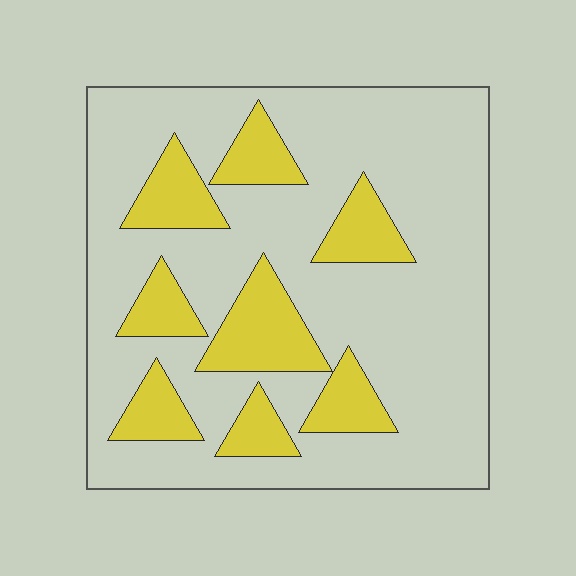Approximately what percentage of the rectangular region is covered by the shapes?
Approximately 25%.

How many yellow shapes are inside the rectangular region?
8.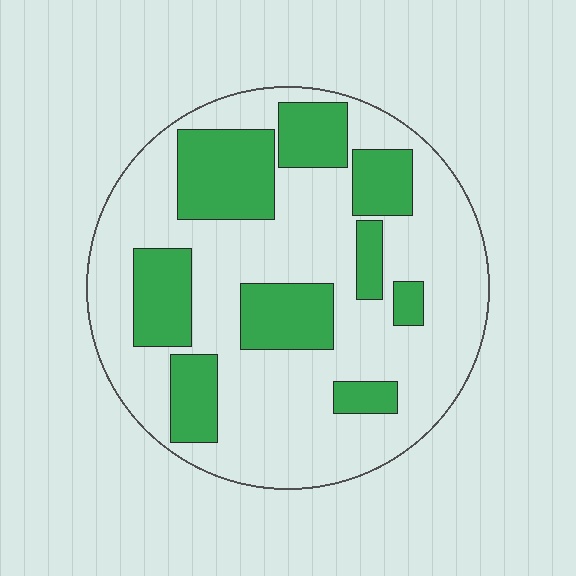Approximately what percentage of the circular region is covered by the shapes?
Approximately 30%.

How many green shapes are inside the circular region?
9.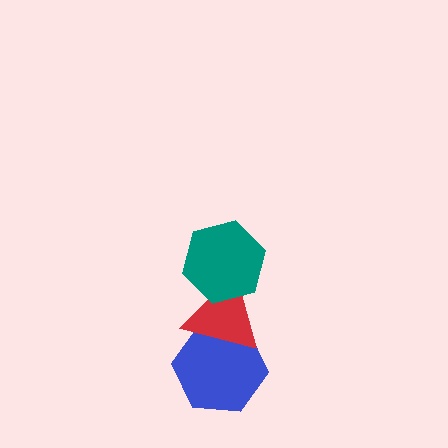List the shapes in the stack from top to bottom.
From top to bottom: the teal hexagon, the red triangle, the blue hexagon.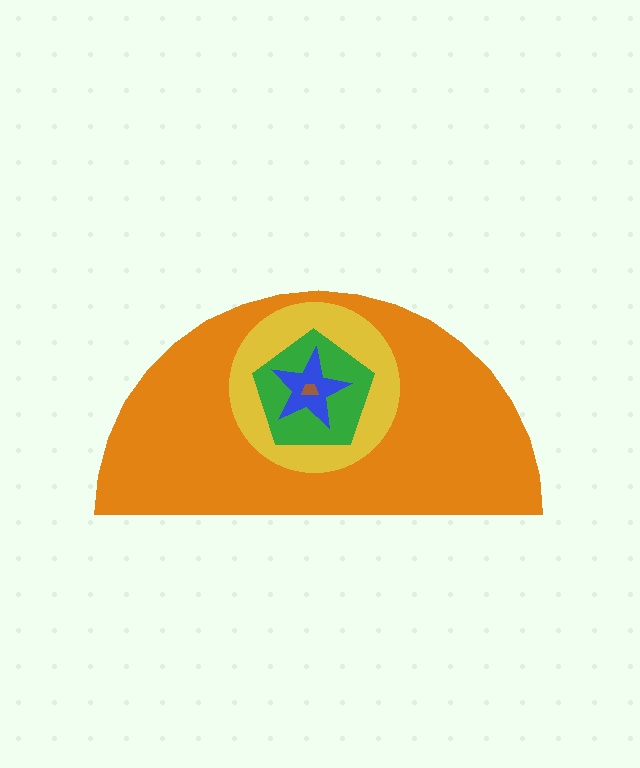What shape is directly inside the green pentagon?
The blue star.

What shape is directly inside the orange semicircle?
The yellow circle.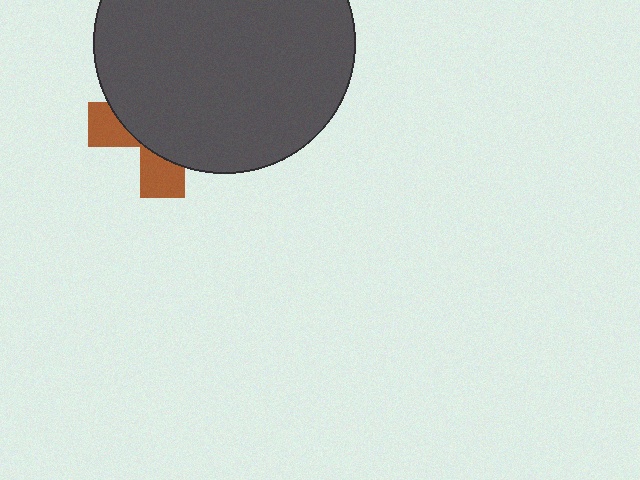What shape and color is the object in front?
The object in front is a dark gray circle.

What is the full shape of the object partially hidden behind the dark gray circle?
The partially hidden object is a brown cross.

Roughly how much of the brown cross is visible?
A small part of it is visible (roughly 30%).